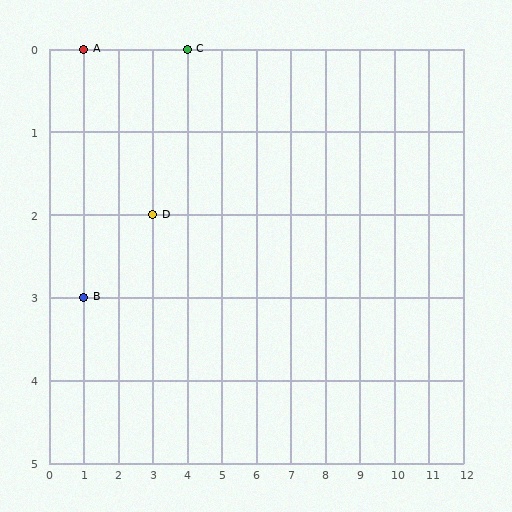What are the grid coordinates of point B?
Point B is at grid coordinates (1, 3).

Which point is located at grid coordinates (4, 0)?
Point C is at (4, 0).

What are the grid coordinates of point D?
Point D is at grid coordinates (3, 2).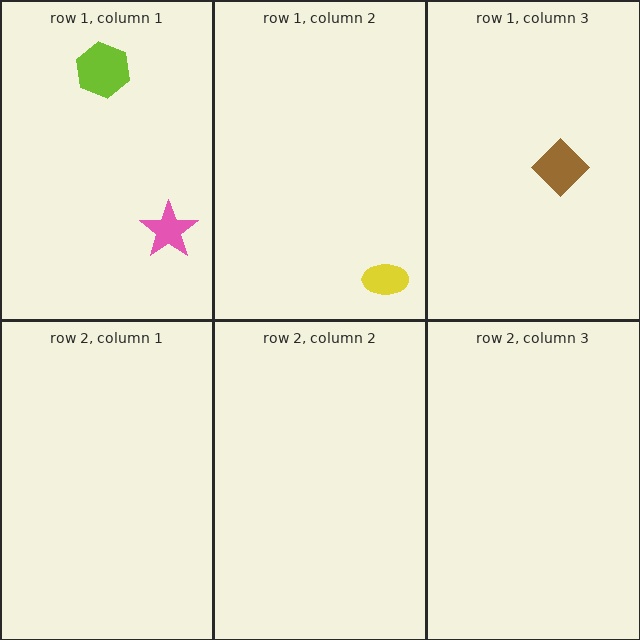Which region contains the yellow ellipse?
The row 1, column 2 region.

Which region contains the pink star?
The row 1, column 1 region.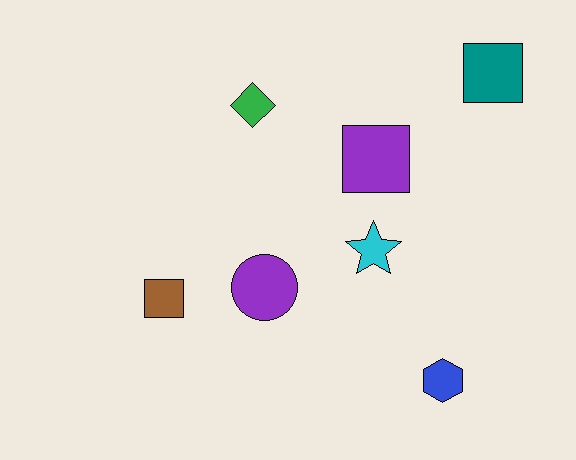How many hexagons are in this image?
There is 1 hexagon.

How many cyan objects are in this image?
There is 1 cyan object.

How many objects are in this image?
There are 7 objects.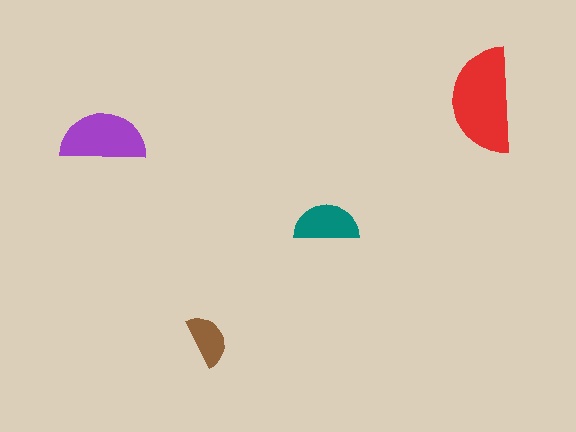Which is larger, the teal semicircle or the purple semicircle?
The purple one.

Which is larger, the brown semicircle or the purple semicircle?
The purple one.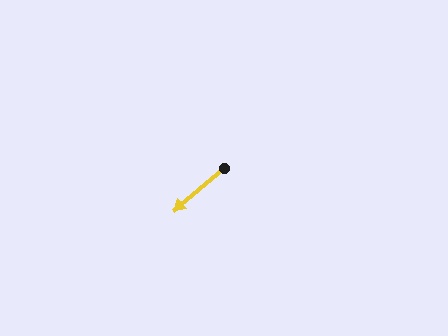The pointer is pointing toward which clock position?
Roughly 8 o'clock.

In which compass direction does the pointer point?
Southwest.